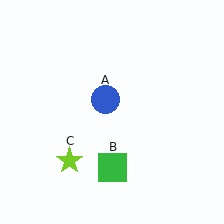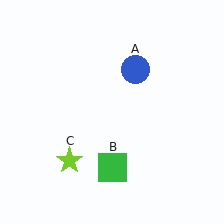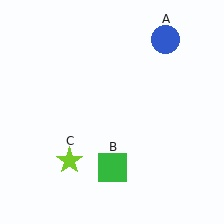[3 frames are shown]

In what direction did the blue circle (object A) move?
The blue circle (object A) moved up and to the right.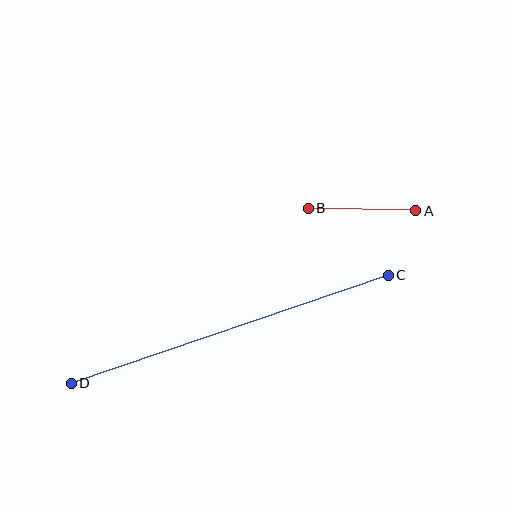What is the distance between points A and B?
The distance is approximately 107 pixels.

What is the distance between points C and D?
The distance is approximately 335 pixels.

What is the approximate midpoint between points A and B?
The midpoint is at approximately (362, 209) pixels.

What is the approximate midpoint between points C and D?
The midpoint is at approximately (230, 329) pixels.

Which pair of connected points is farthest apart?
Points C and D are farthest apart.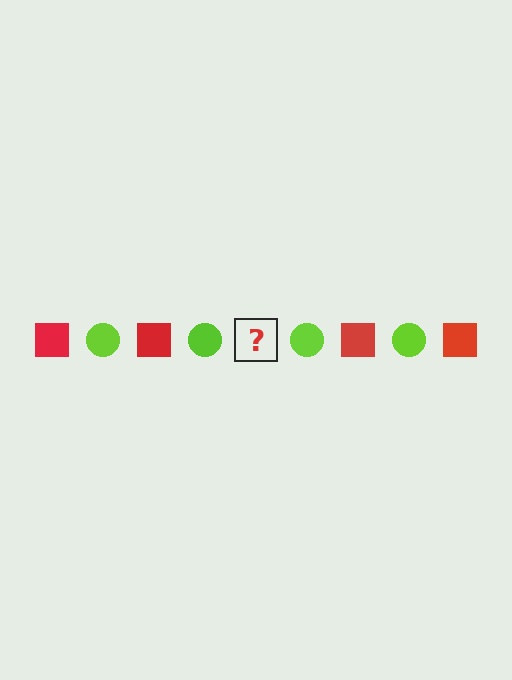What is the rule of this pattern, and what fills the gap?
The rule is that the pattern alternates between red square and lime circle. The gap should be filled with a red square.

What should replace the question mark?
The question mark should be replaced with a red square.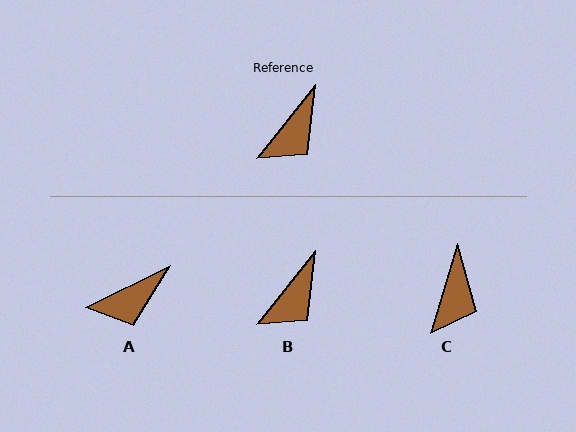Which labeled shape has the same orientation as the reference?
B.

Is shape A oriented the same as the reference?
No, it is off by about 25 degrees.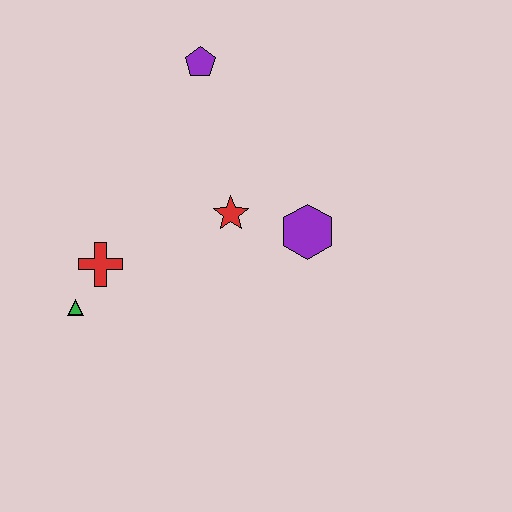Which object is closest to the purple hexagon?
The red star is closest to the purple hexagon.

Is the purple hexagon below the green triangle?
No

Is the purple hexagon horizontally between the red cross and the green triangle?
No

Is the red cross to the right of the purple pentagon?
No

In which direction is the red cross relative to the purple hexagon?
The red cross is to the left of the purple hexagon.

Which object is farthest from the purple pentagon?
The green triangle is farthest from the purple pentagon.